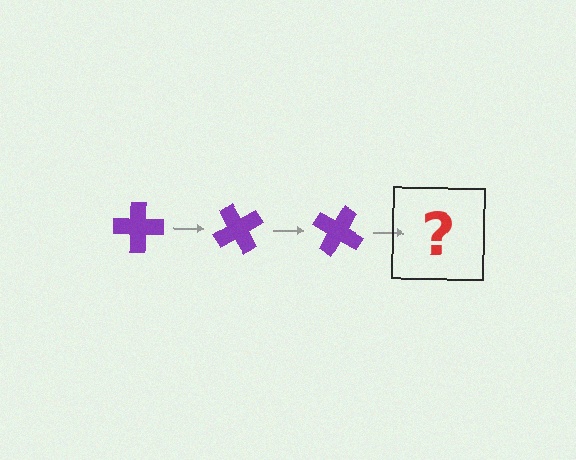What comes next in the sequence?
The next element should be a purple cross rotated 180 degrees.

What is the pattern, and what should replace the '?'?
The pattern is that the cross rotates 60 degrees each step. The '?' should be a purple cross rotated 180 degrees.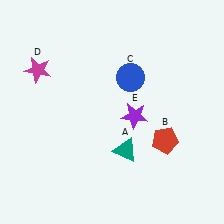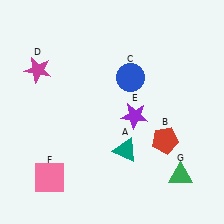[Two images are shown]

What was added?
A pink square (F), a green triangle (G) were added in Image 2.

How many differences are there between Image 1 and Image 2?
There are 2 differences between the two images.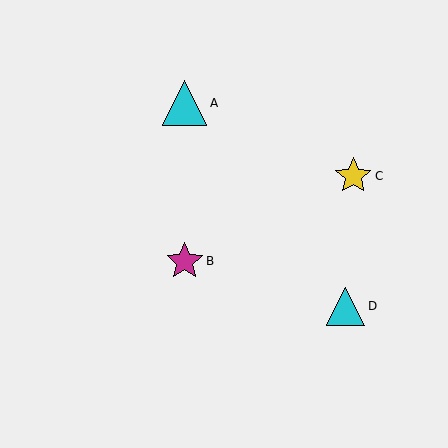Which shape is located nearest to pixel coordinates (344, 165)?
The yellow star (labeled C) at (353, 176) is nearest to that location.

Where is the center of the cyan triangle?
The center of the cyan triangle is at (345, 306).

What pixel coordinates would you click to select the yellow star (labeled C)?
Click at (353, 176) to select the yellow star C.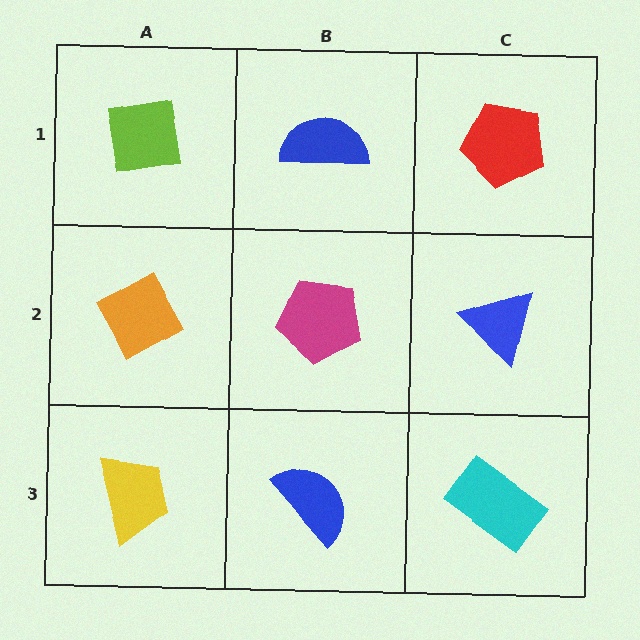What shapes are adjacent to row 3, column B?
A magenta pentagon (row 2, column B), a yellow trapezoid (row 3, column A), a cyan rectangle (row 3, column C).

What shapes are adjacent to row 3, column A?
An orange diamond (row 2, column A), a blue semicircle (row 3, column B).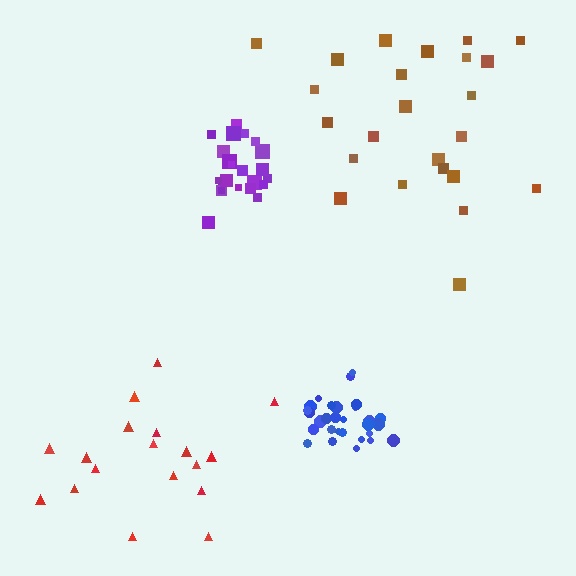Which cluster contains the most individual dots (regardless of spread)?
Blue (30).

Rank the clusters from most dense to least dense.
blue, purple, red, brown.